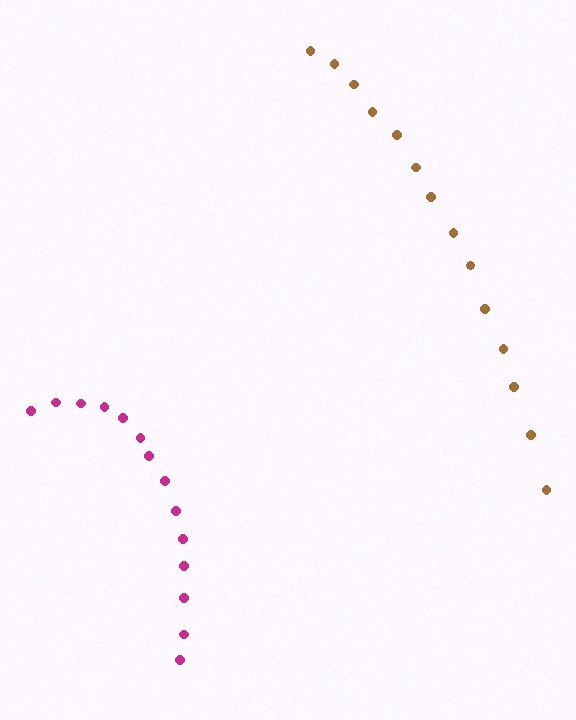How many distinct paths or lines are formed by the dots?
There are 2 distinct paths.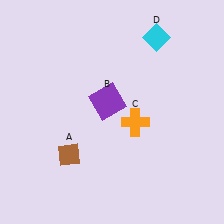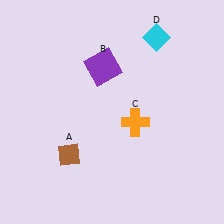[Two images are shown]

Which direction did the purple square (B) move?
The purple square (B) moved up.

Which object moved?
The purple square (B) moved up.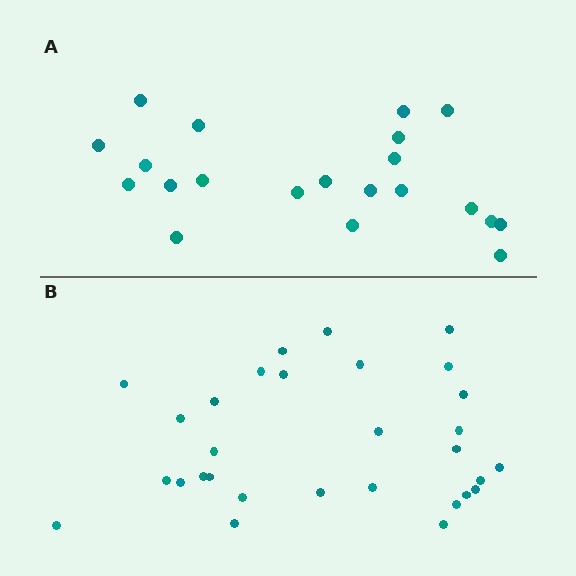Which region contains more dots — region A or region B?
Region B (the bottom region) has more dots.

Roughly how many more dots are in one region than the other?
Region B has roughly 8 or so more dots than region A.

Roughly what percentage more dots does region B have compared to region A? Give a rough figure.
About 45% more.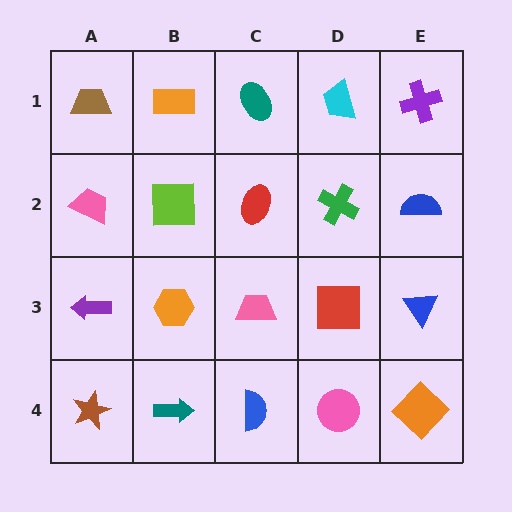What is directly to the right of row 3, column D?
A blue triangle.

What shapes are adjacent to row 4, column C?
A pink trapezoid (row 3, column C), a teal arrow (row 4, column B), a pink circle (row 4, column D).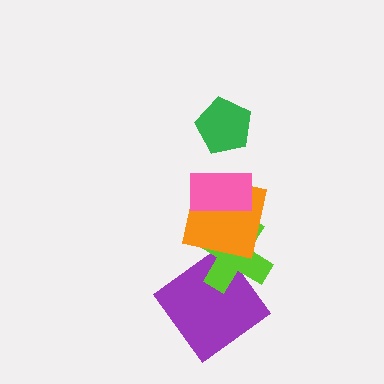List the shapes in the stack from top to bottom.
From top to bottom: the green pentagon, the pink rectangle, the orange square, the lime cross, the purple diamond.